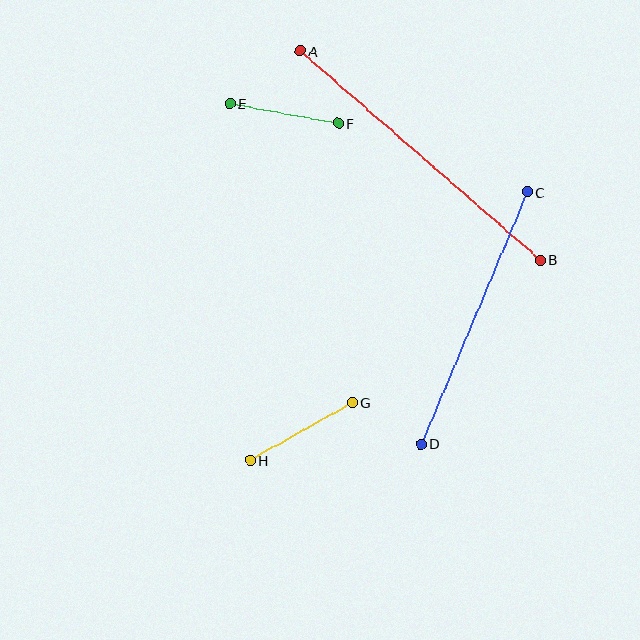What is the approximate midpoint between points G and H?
The midpoint is at approximately (301, 431) pixels.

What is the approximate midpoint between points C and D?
The midpoint is at approximately (474, 318) pixels.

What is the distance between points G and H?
The distance is approximately 117 pixels.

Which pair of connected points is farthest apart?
Points A and B are farthest apart.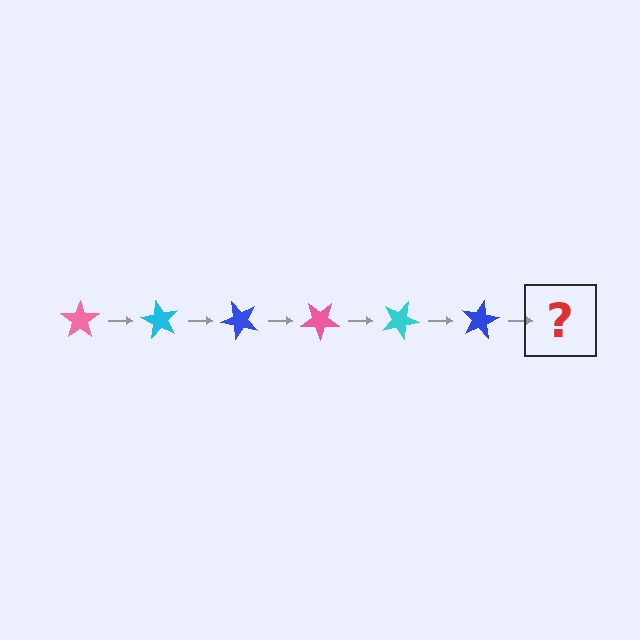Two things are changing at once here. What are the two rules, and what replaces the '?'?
The two rules are that it rotates 60 degrees each step and the color cycles through pink, cyan, and blue. The '?' should be a pink star, rotated 360 degrees from the start.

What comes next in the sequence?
The next element should be a pink star, rotated 360 degrees from the start.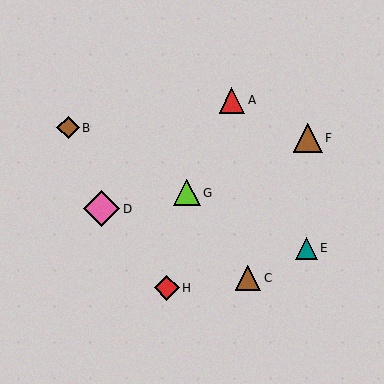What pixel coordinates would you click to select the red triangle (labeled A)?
Click at (232, 100) to select the red triangle A.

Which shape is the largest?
The pink diamond (labeled D) is the largest.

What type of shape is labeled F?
Shape F is a brown triangle.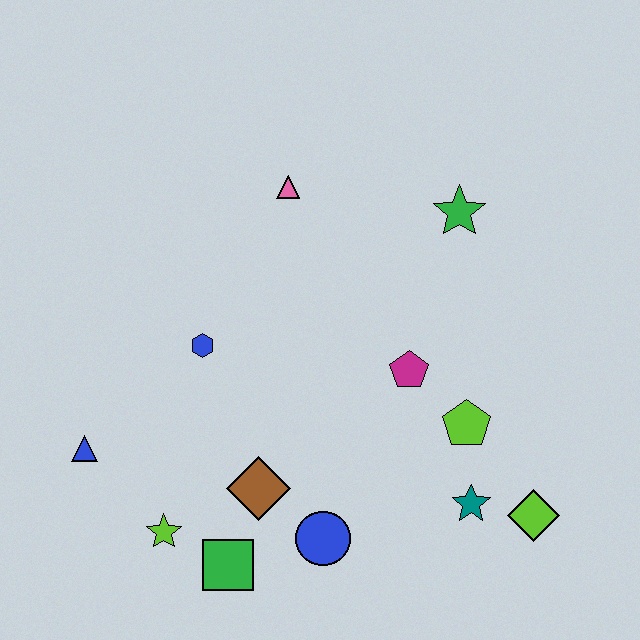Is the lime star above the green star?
No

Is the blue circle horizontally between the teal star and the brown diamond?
Yes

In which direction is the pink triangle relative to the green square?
The pink triangle is above the green square.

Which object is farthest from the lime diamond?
The blue triangle is farthest from the lime diamond.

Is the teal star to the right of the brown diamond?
Yes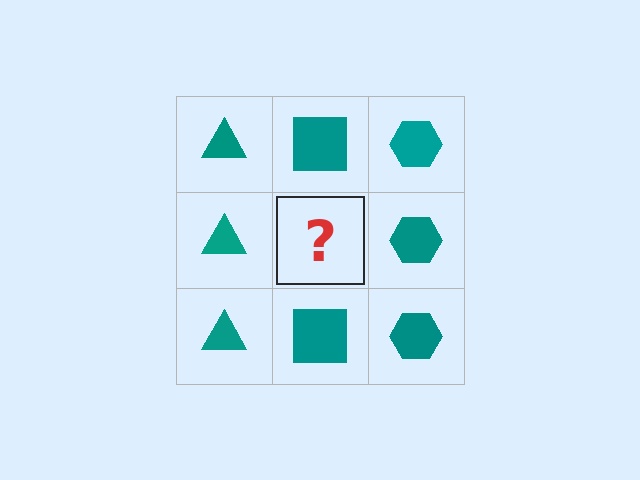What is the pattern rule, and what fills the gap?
The rule is that each column has a consistent shape. The gap should be filled with a teal square.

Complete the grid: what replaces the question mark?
The question mark should be replaced with a teal square.